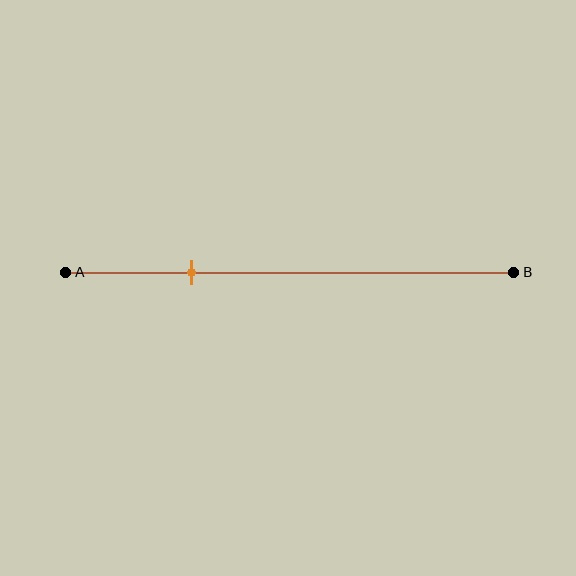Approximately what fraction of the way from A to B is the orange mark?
The orange mark is approximately 30% of the way from A to B.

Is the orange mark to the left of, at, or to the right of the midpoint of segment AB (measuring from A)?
The orange mark is to the left of the midpoint of segment AB.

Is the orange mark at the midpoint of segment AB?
No, the mark is at about 30% from A, not at the 50% midpoint.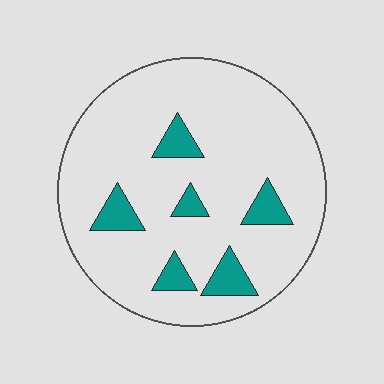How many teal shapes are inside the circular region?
6.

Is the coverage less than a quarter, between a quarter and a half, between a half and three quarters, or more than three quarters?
Less than a quarter.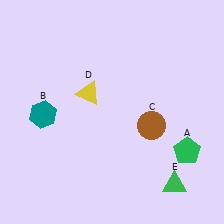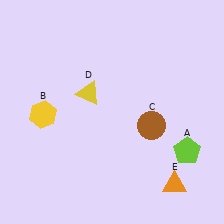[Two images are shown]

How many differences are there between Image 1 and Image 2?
There are 3 differences between the two images.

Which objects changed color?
A changed from green to lime. B changed from teal to yellow. E changed from green to orange.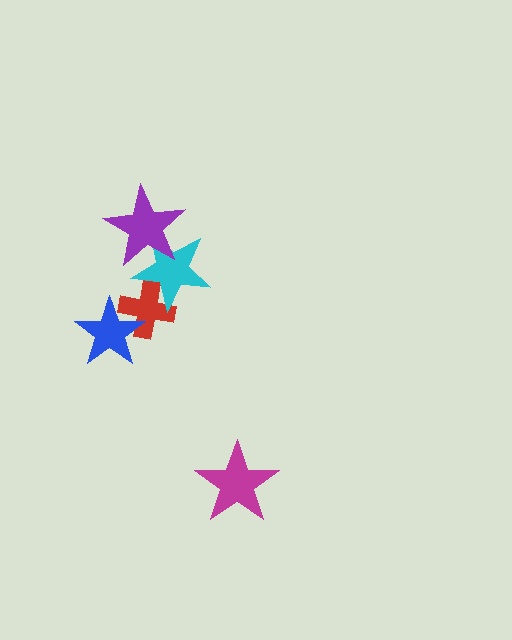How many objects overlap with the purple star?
1 object overlaps with the purple star.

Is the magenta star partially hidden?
No, no other shape covers it.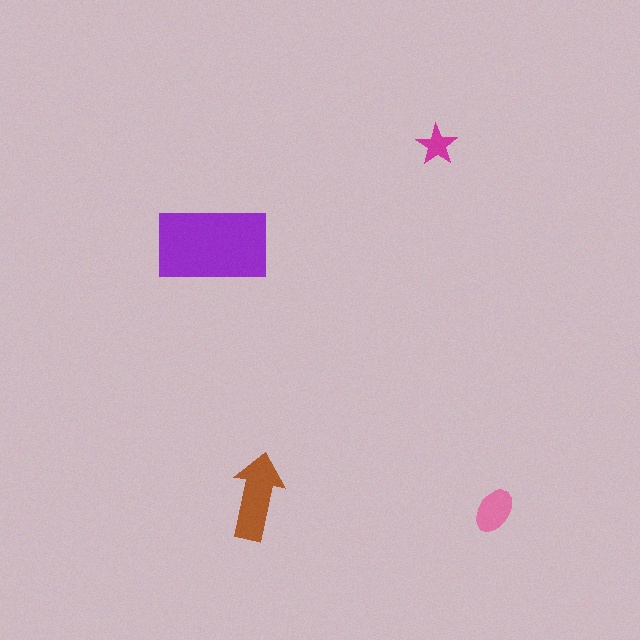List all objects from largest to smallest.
The purple rectangle, the brown arrow, the pink ellipse, the magenta star.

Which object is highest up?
The magenta star is topmost.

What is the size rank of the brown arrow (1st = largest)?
2nd.